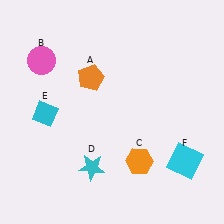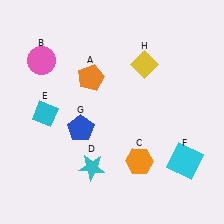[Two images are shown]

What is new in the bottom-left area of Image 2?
A blue pentagon (G) was added in the bottom-left area of Image 2.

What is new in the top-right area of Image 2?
A yellow diamond (H) was added in the top-right area of Image 2.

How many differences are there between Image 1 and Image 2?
There are 2 differences between the two images.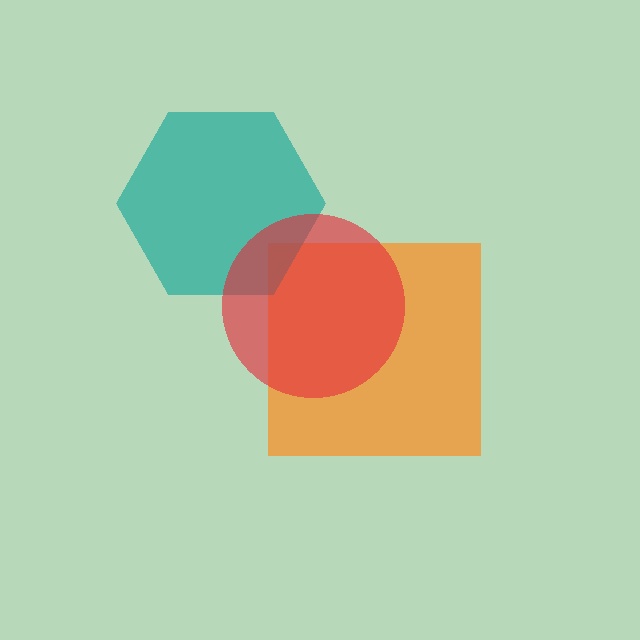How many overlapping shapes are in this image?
There are 3 overlapping shapes in the image.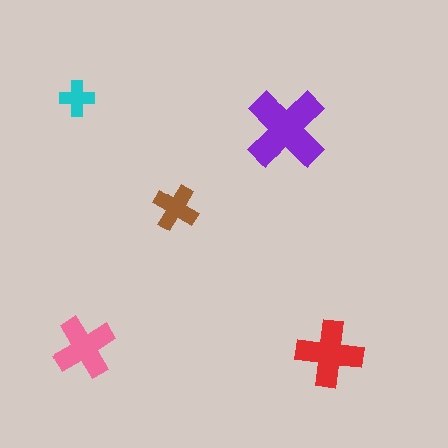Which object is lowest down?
The red cross is bottommost.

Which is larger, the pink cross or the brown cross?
The pink one.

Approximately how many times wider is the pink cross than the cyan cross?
About 2 times wider.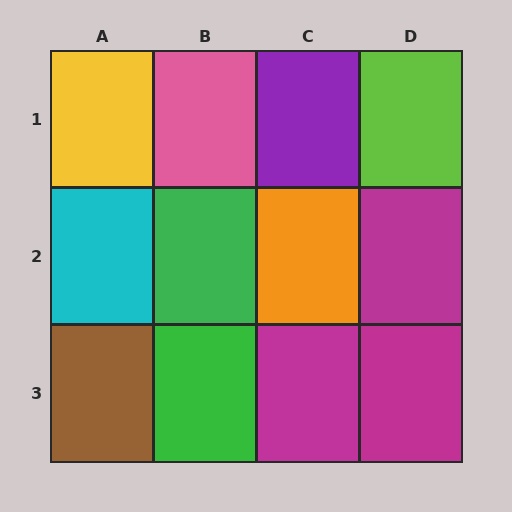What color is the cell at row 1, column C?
Purple.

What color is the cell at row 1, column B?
Pink.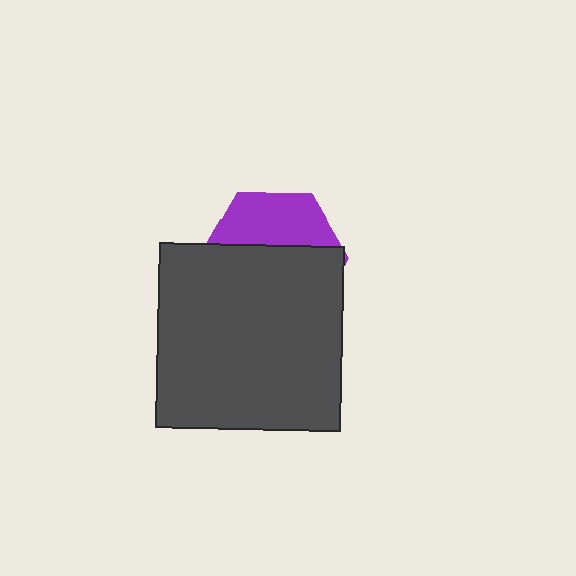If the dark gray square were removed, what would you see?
You would see the complete purple hexagon.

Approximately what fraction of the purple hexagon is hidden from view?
Roughly 62% of the purple hexagon is hidden behind the dark gray square.